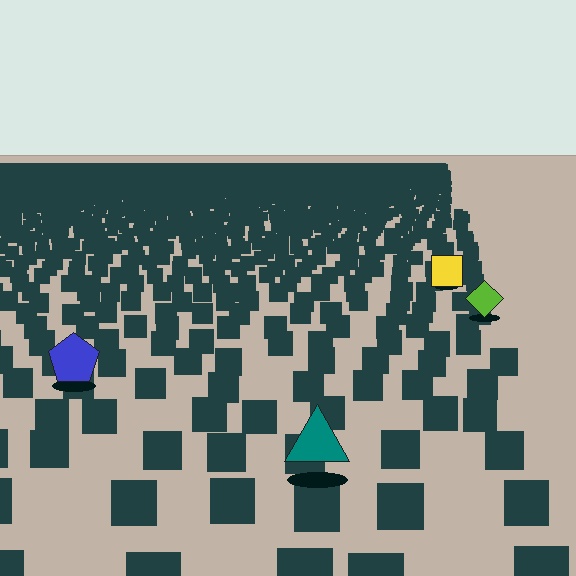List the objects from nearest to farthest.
From nearest to farthest: the teal triangle, the blue pentagon, the lime diamond, the yellow square.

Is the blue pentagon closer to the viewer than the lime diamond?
Yes. The blue pentagon is closer — you can tell from the texture gradient: the ground texture is coarser near it.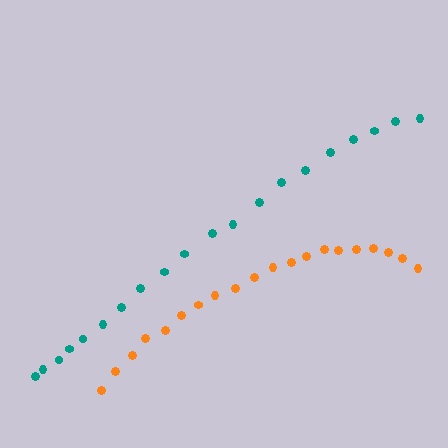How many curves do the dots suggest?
There are 2 distinct paths.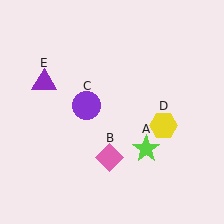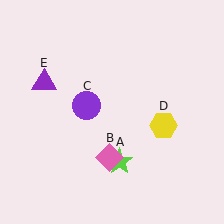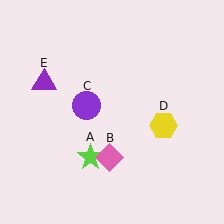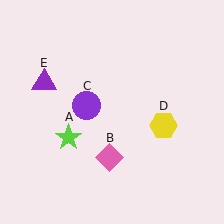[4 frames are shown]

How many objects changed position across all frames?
1 object changed position: lime star (object A).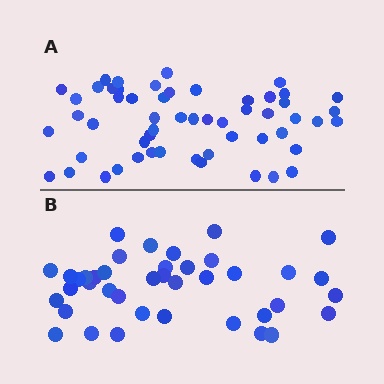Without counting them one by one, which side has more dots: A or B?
Region A (the top region) has more dots.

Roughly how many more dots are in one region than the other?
Region A has approximately 15 more dots than region B.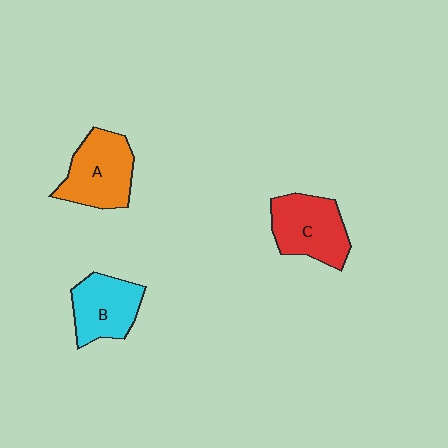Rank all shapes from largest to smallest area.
From largest to smallest: A (orange), C (red), B (cyan).